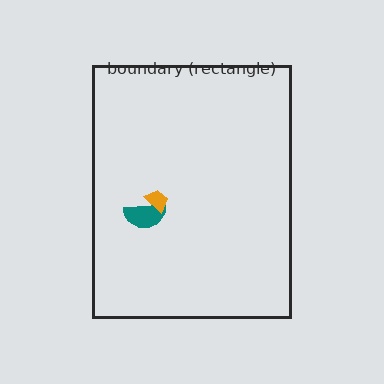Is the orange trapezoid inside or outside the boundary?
Inside.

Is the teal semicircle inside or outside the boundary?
Inside.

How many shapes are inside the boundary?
2 inside, 0 outside.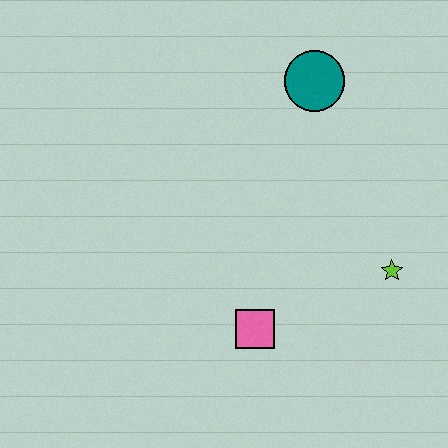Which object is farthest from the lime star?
The teal circle is farthest from the lime star.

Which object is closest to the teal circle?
The lime star is closest to the teal circle.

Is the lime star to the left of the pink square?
No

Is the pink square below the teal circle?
Yes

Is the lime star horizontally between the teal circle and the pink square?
No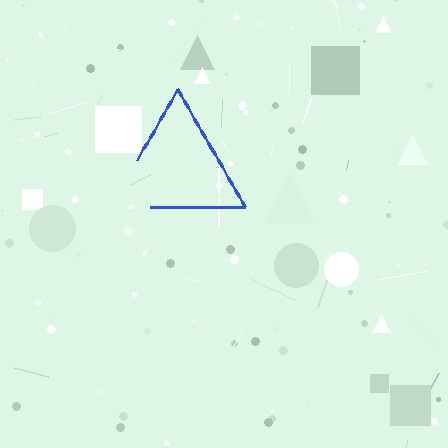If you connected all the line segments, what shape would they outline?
They would outline a triangle.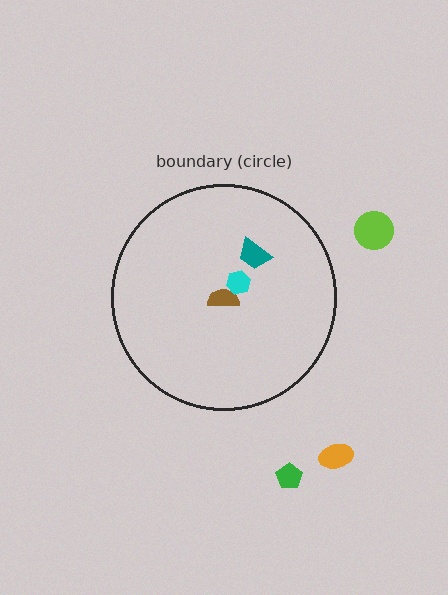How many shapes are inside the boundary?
3 inside, 3 outside.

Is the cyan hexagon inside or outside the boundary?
Inside.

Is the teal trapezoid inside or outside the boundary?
Inside.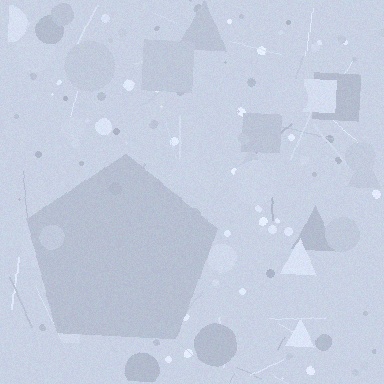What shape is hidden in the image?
A pentagon is hidden in the image.